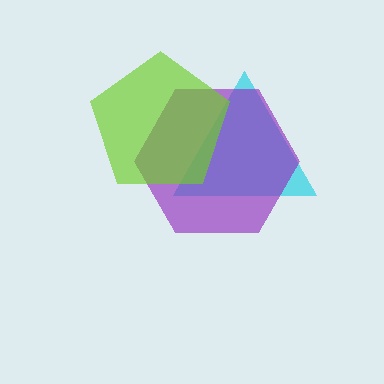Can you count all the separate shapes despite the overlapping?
Yes, there are 3 separate shapes.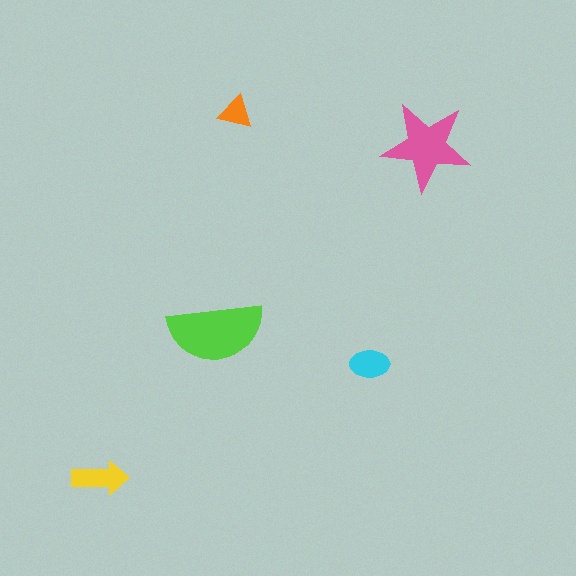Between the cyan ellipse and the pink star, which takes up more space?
The pink star.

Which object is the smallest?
The orange triangle.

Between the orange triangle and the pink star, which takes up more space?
The pink star.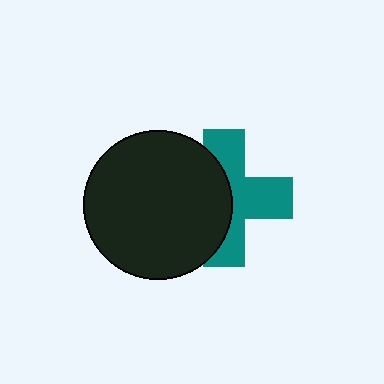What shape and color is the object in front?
The object in front is a black circle.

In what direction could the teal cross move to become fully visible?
The teal cross could move right. That would shift it out from behind the black circle entirely.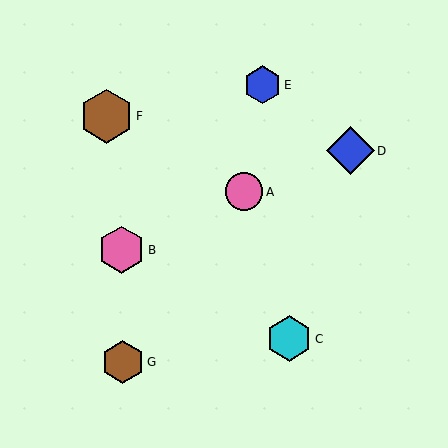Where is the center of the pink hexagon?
The center of the pink hexagon is at (121, 250).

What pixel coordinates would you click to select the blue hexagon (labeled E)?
Click at (263, 85) to select the blue hexagon E.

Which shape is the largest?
The brown hexagon (labeled F) is the largest.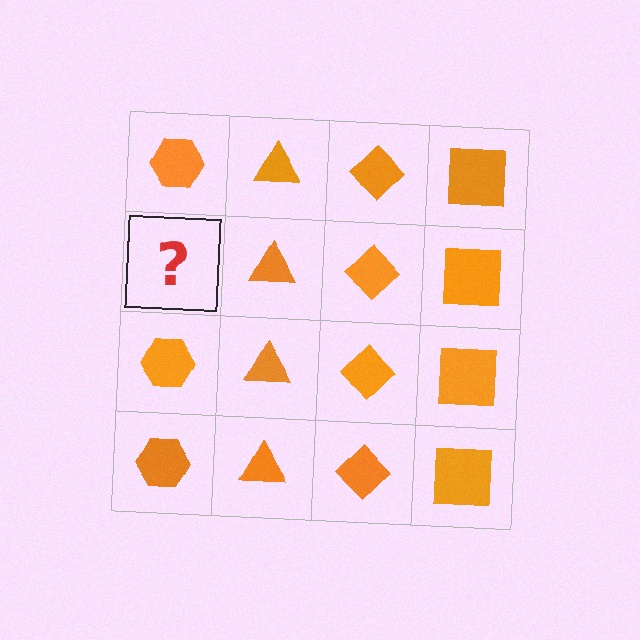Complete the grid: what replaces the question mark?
The question mark should be replaced with an orange hexagon.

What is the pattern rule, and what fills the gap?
The rule is that each column has a consistent shape. The gap should be filled with an orange hexagon.